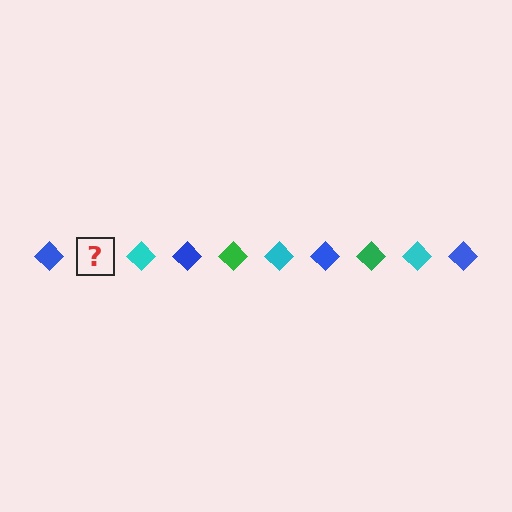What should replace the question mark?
The question mark should be replaced with a green diamond.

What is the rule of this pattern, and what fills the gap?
The rule is that the pattern cycles through blue, green, cyan diamonds. The gap should be filled with a green diamond.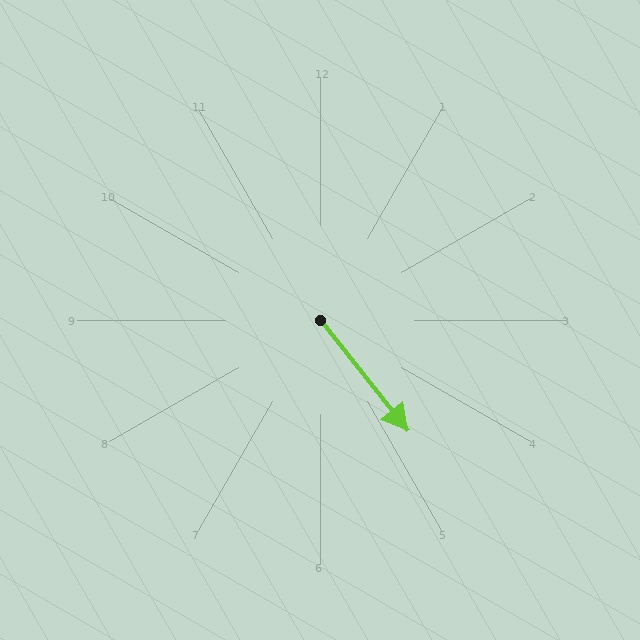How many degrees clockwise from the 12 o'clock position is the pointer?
Approximately 142 degrees.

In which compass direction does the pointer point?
Southeast.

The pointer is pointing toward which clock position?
Roughly 5 o'clock.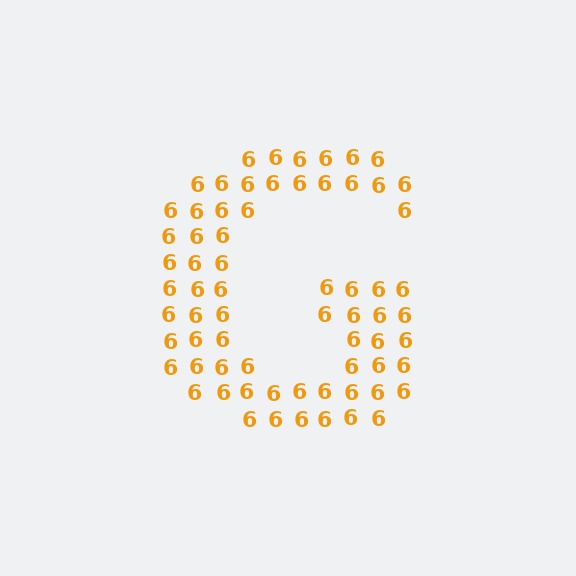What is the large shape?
The large shape is the letter G.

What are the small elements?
The small elements are digit 6's.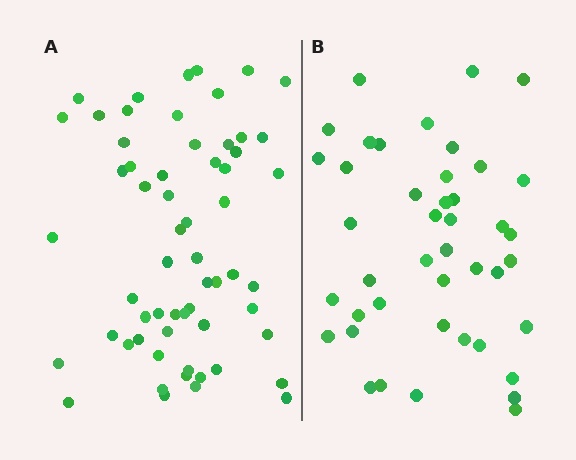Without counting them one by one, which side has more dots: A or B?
Region A (the left region) has more dots.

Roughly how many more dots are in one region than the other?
Region A has approximately 15 more dots than region B.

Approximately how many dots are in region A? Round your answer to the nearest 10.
About 60 dots.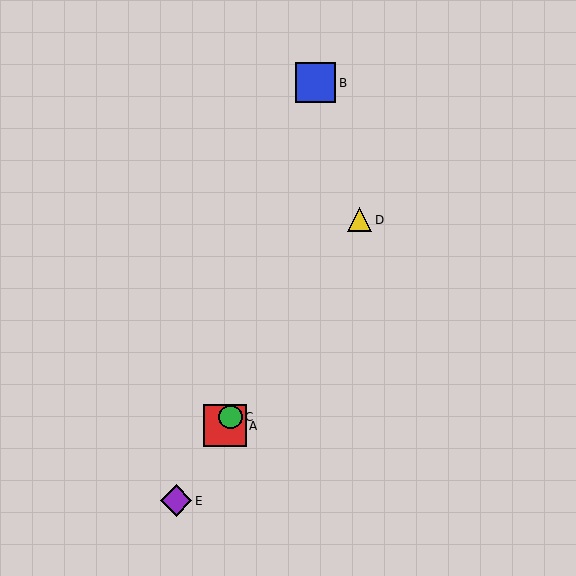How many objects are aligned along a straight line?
4 objects (A, C, D, E) are aligned along a straight line.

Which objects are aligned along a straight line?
Objects A, C, D, E are aligned along a straight line.